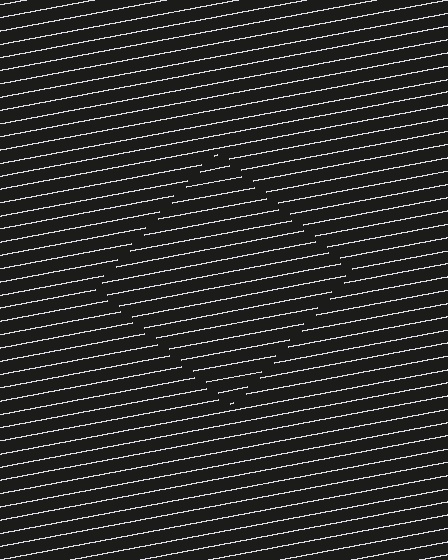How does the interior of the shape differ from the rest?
The interior of the shape contains the same grating, shifted by half a period — the contour is defined by the phase discontinuity where line-ends from the inner and outer gratings abut.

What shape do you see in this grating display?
An illusory square. The interior of the shape contains the same grating, shifted by half a period — the contour is defined by the phase discontinuity where line-ends from the inner and outer gratings abut.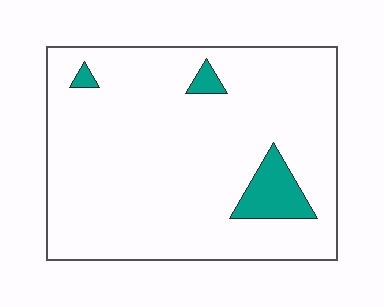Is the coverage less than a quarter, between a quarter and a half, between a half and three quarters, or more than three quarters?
Less than a quarter.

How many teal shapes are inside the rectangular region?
3.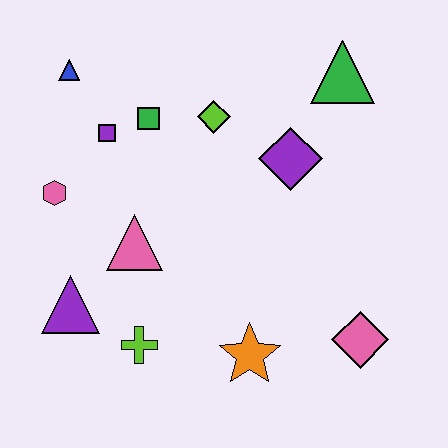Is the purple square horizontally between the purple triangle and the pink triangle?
Yes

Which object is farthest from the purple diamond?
The purple triangle is farthest from the purple diamond.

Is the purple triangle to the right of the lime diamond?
No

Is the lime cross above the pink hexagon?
No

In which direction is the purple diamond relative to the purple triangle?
The purple diamond is to the right of the purple triangle.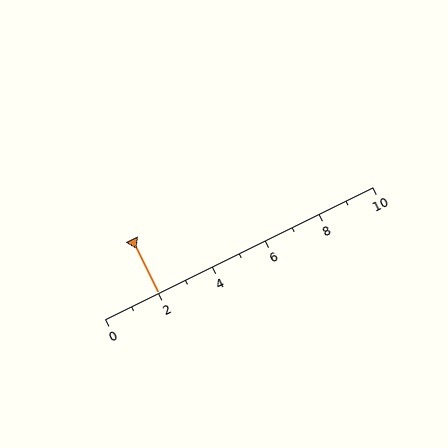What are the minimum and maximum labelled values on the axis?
The axis runs from 0 to 10.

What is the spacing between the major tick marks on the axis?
The major ticks are spaced 2 apart.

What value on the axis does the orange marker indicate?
The marker indicates approximately 2.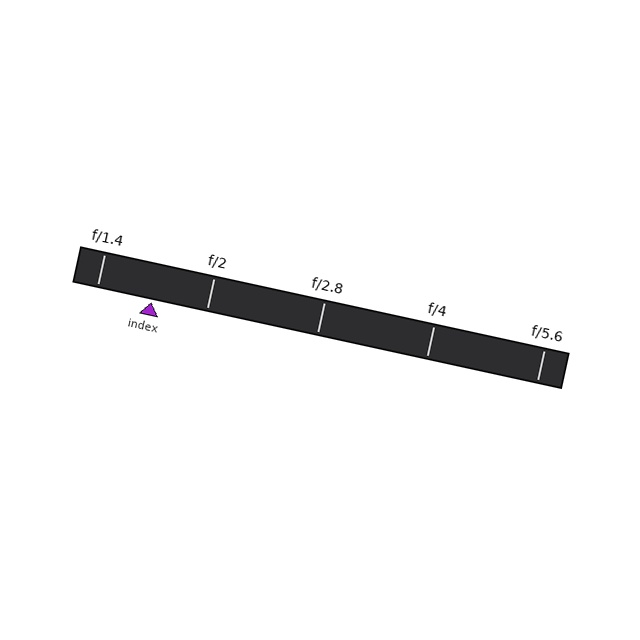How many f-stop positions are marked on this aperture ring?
There are 5 f-stop positions marked.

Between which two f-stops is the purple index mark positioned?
The index mark is between f/1.4 and f/2.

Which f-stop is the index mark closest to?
The index mark is closest to f/2.